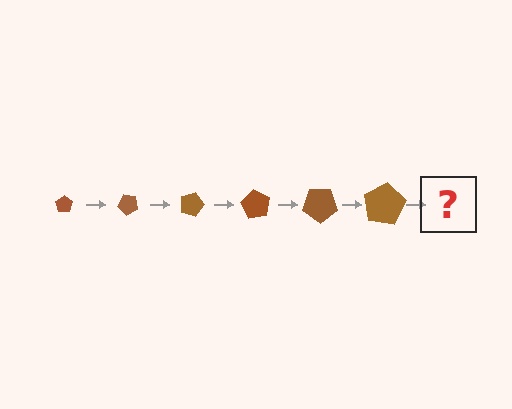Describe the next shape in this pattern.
It should be a pentagon, larger than the previous one and rotated 270 degrees from the start.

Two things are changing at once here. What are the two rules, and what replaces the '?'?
The two rules are that the pentagon grows larger each step and it rotates 45 degrees each step. The '?' should be a pentagon, larger than the previous one and rotated 270 degrees from the start.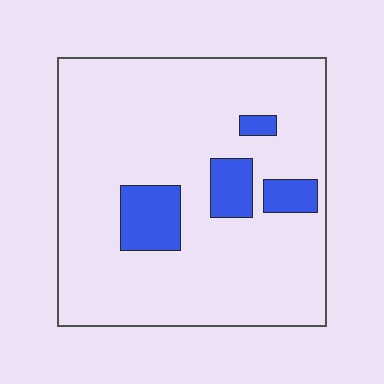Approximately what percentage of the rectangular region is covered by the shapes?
Approximately 15%.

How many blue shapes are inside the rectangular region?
4.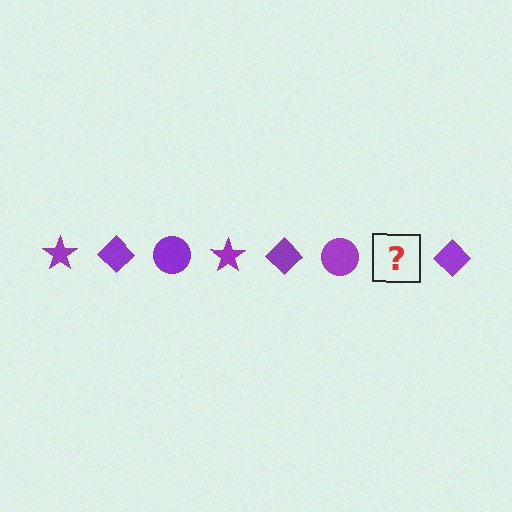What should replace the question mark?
The question mark should be replaced with a purple star.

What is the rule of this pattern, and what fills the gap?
The rule is that the pattern cycles through star, diamond, circle shapes in purple. The gap should be filled with a purple star.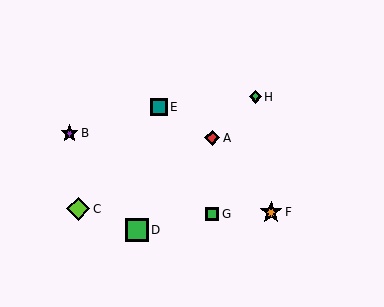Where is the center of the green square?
The center of the green square is at (137, 230).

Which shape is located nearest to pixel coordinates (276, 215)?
The orange star (labeled F) at (271, 212) is nearest to that location.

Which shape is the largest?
The lime diamond (labeled C) is the largest.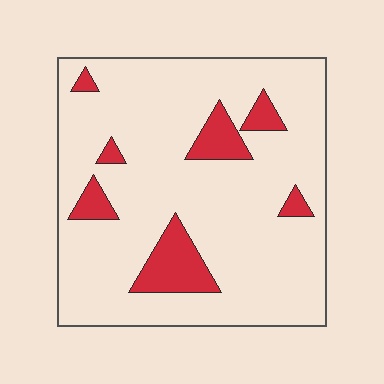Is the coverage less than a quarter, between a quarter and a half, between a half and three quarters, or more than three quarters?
Less than a quarter.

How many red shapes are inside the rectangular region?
7.